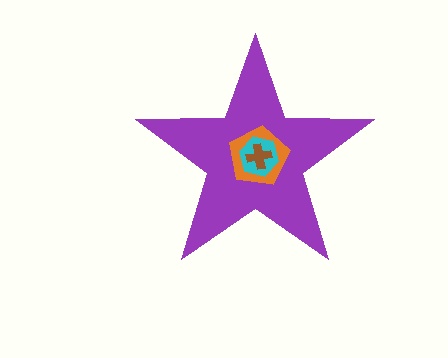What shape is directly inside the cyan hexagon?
The brown cross.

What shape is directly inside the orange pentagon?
The cyan hexagon.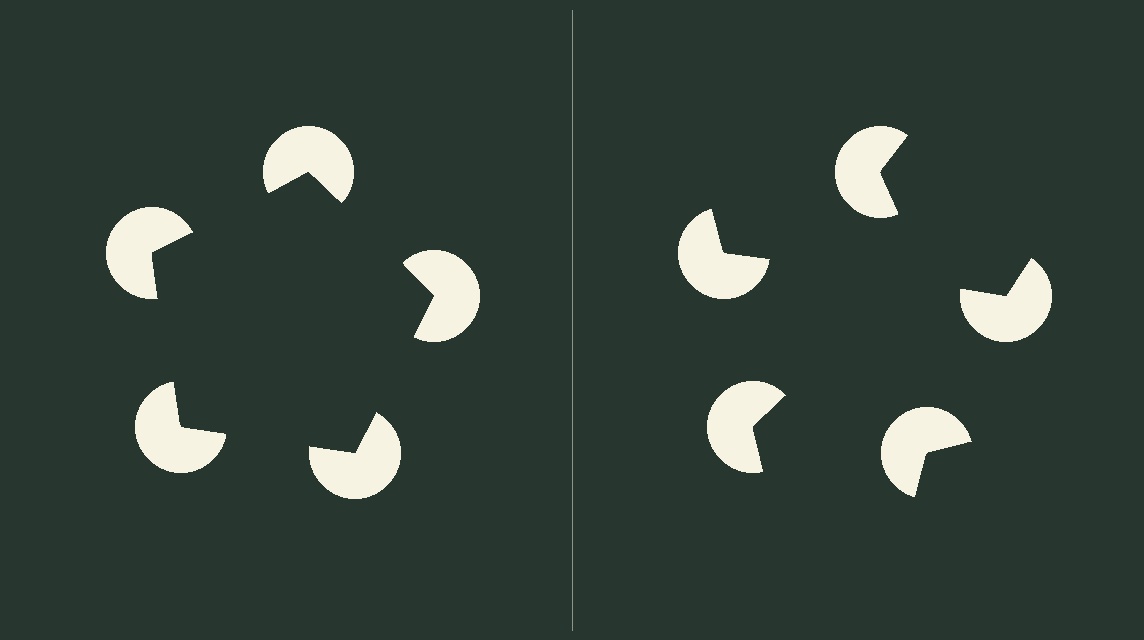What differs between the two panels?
The pac-man discs are positioned identically on both sides; only the wedge orientations differ. On the left they align to a pentagon; on the right they are misaligned.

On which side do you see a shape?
An illusory pentagon appears on the left side. On the right side the wedge cuts are rotated, so no coherent shape forms.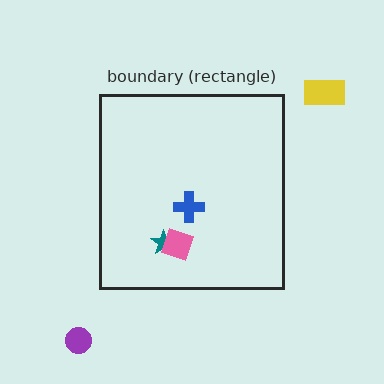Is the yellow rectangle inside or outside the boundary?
Outside.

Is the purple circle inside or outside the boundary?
Outside.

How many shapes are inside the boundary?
3 inside, 2 outside.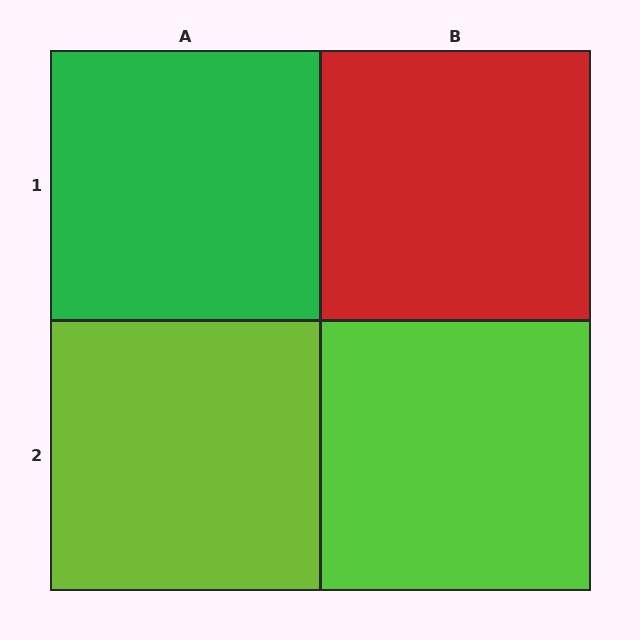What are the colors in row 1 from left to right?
Green, red.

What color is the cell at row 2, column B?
Lime.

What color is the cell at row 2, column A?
Lime.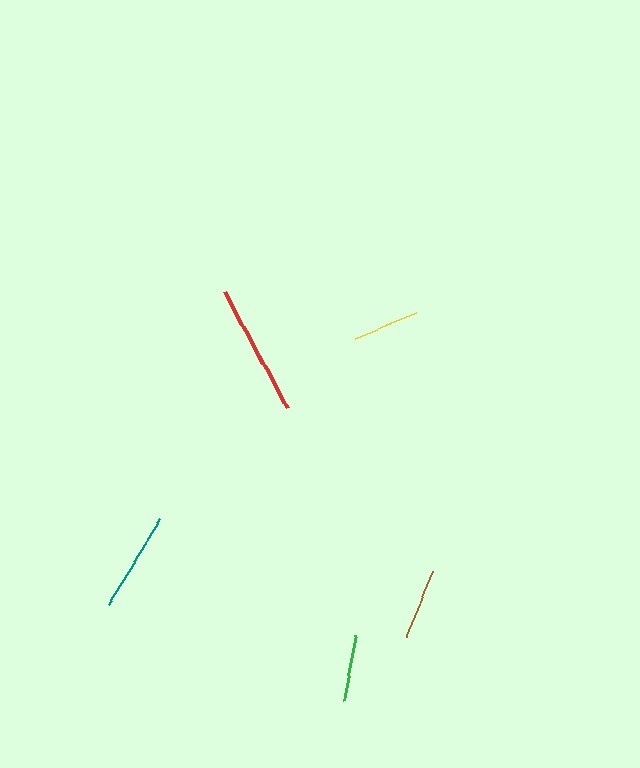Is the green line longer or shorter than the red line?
The red line is longer than the green line.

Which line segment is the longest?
The red line is the longest at approximately 132 pixels.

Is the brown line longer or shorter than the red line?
The red line is longer than the brown line.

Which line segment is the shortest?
The green line is the shortest at approximately 66 pixels.